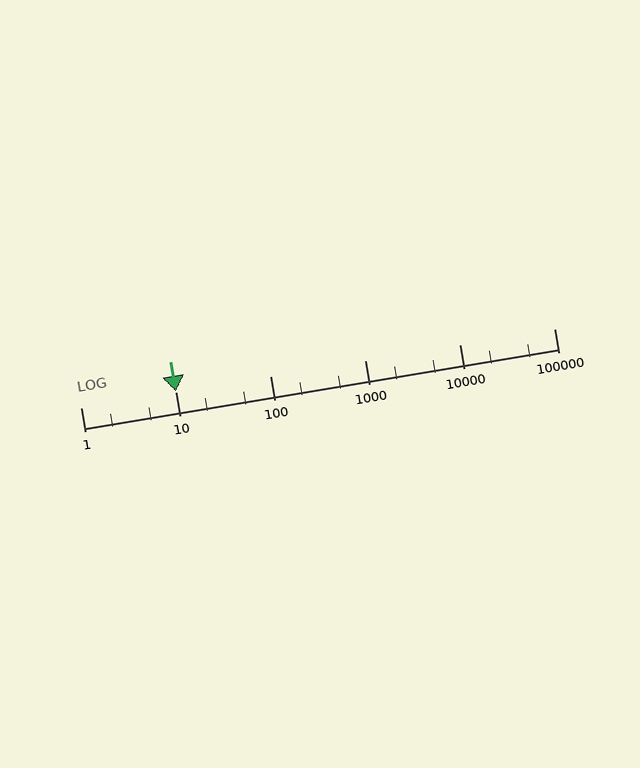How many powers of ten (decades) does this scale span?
The scale spans 5 decades, from 1 to 100000.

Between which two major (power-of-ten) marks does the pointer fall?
The pointer is between 10 and 100.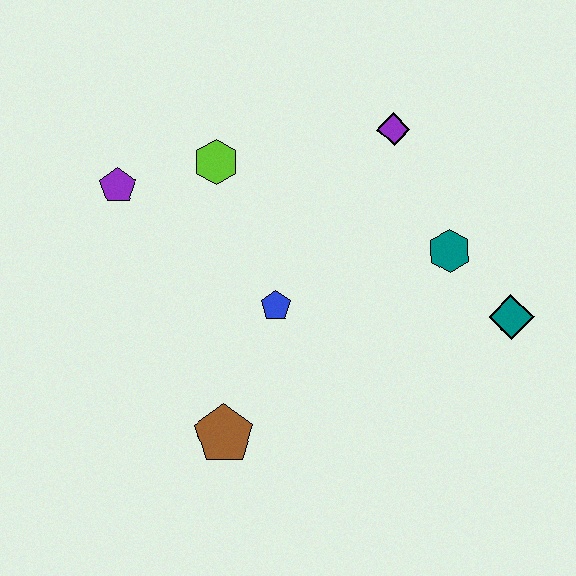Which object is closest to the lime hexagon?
The purple pentagon is closest to the lime hexagon.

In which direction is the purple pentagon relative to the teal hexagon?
The purple pentagon is to the left of the teal hexagon.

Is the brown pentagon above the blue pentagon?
No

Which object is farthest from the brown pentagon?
The purple diamond is farthest from the brown pentagon.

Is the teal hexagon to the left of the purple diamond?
No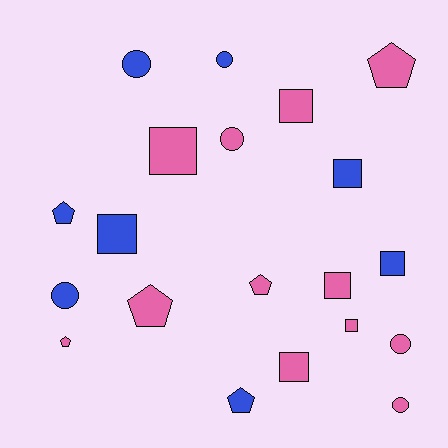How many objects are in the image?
There are 20 objects.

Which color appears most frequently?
Pink, with 12 objects.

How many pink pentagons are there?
There are 4 pink pentagons.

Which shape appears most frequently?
Square, with 8 objects.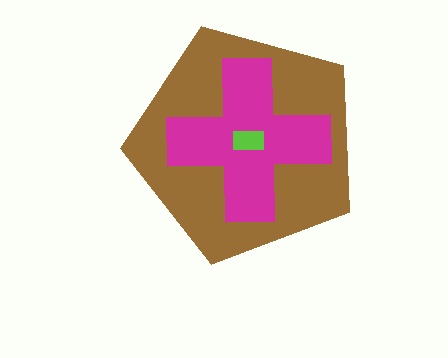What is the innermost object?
The lime rectangle.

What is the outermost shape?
The brown pentagon.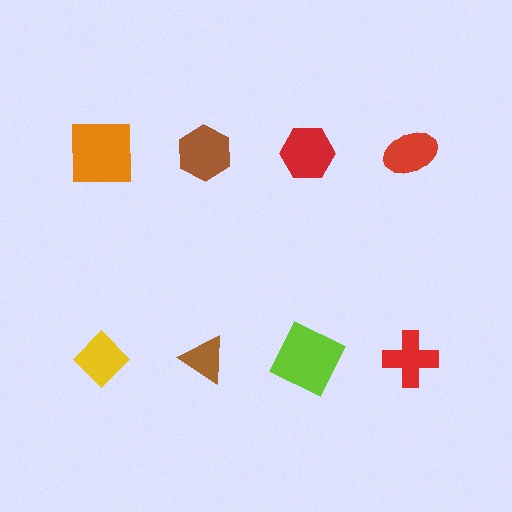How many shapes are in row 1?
4 shapes.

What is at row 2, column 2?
A brown triangle.